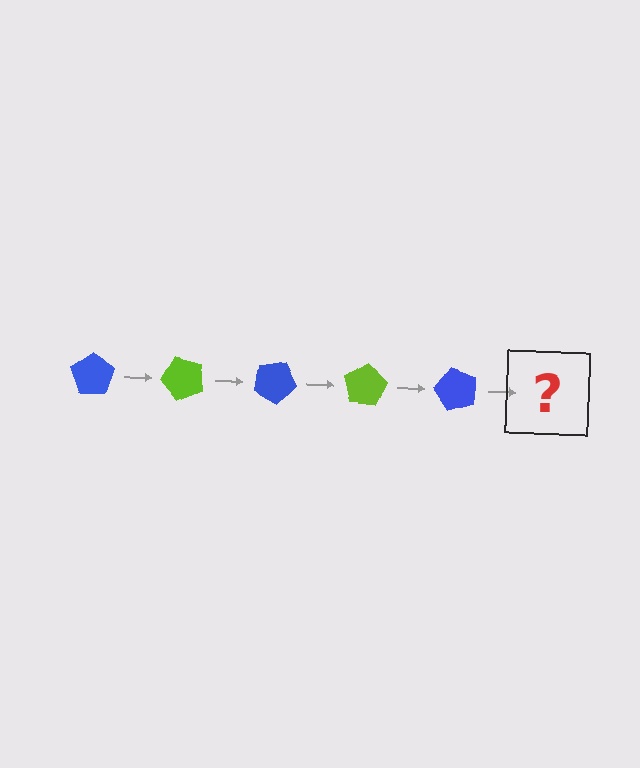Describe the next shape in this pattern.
It should be a lime pentagon, rotated 250 degrees from the start.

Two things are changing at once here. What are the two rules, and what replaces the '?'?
The two rules are that it rotates 50 degrees each step and the color cycles through blue and lime. The '?' should be a lime pentagon, rotated 250 degrees from the start.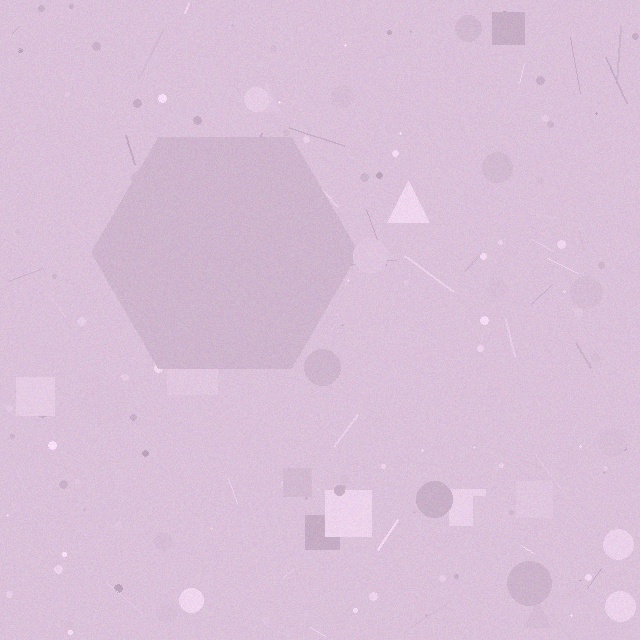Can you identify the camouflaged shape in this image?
The camouflaged shape is a hexagon.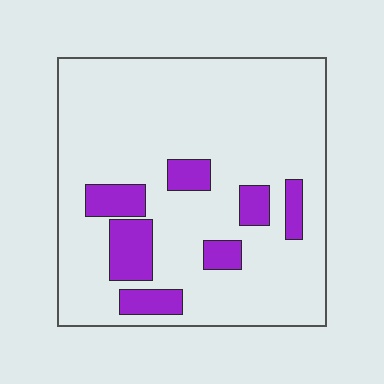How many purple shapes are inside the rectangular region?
7.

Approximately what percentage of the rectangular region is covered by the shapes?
Approximately 15%.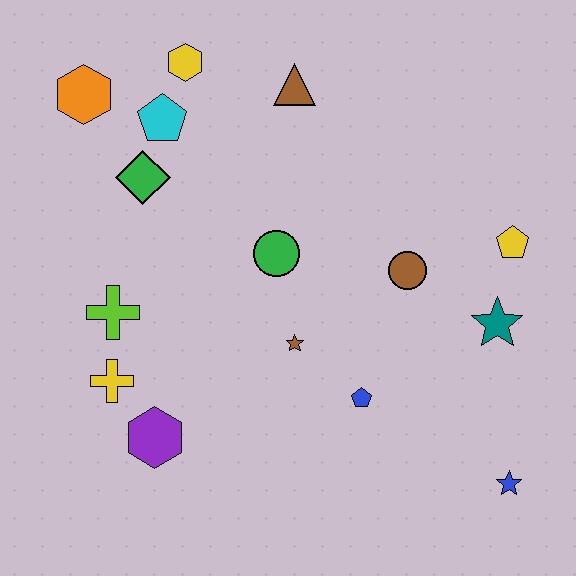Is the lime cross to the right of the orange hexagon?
Yes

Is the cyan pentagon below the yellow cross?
No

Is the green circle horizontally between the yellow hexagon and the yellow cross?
No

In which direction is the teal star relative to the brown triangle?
The teal star is below the brown triangle.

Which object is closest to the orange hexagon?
The cyan pentagon is closest to the orange hexagon.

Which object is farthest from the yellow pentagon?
The orange hexagon is farthest from the yellow pentagon.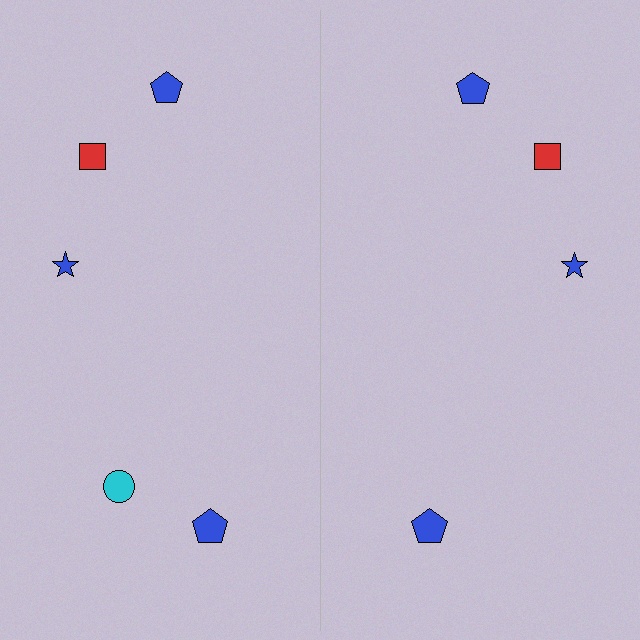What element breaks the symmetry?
A cyan circle is missing from the right side.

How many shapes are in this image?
There are 9 shapes in this image.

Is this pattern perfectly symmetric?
No, the pattern is not perfectly symmetric. A cyan circle is missing from the right side.